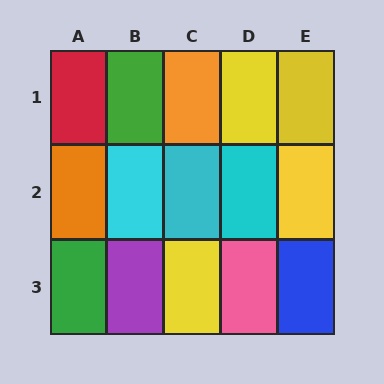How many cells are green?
2 cells are green.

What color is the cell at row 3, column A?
Green.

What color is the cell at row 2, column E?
Yellow.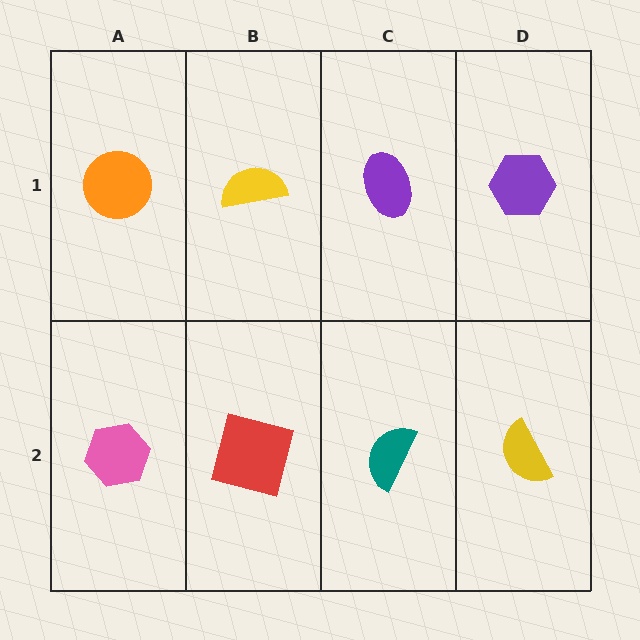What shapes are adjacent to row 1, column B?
A red square (row 2, column B), an orange circle (row 1, column A), a purple ellipse (row 1, column C).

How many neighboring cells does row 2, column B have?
3.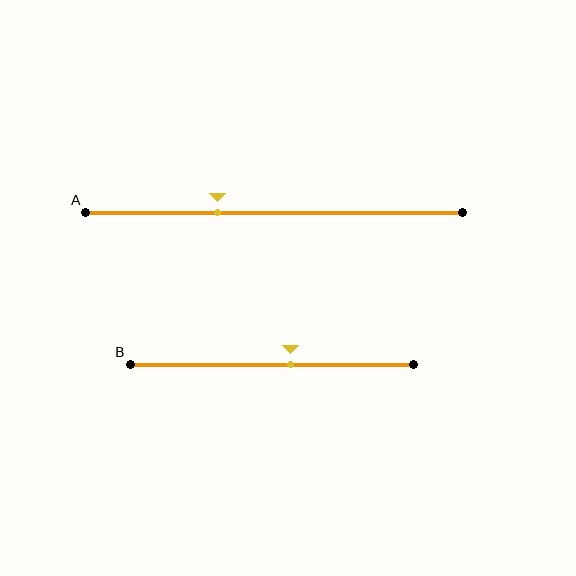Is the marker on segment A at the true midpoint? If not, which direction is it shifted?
No, the marker on segment A is shifted to the left by about 15% of the segment length.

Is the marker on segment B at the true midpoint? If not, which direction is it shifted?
No, the marker on segment B is shifted to the right by about 7% of the segment length.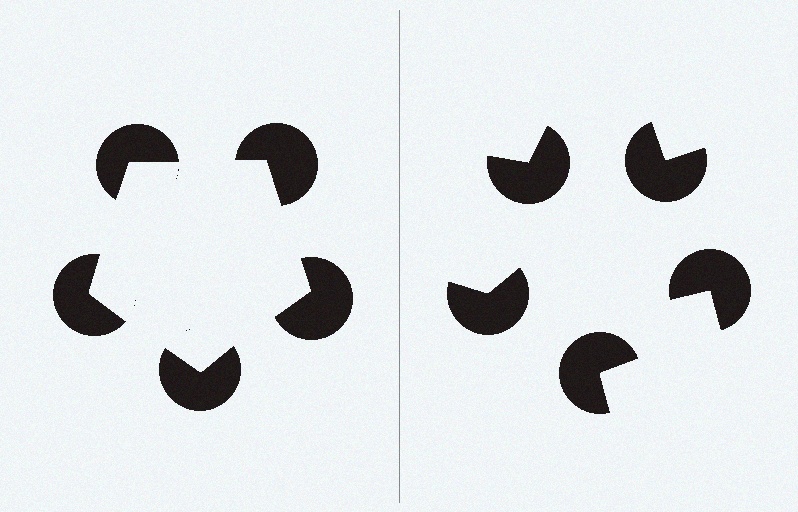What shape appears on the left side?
An illusory pentagon.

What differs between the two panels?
The pac-man discs are positioned identically on both sides; only the wedge orientations differ. On the left they align to a pentagon; on the right they are misaligned.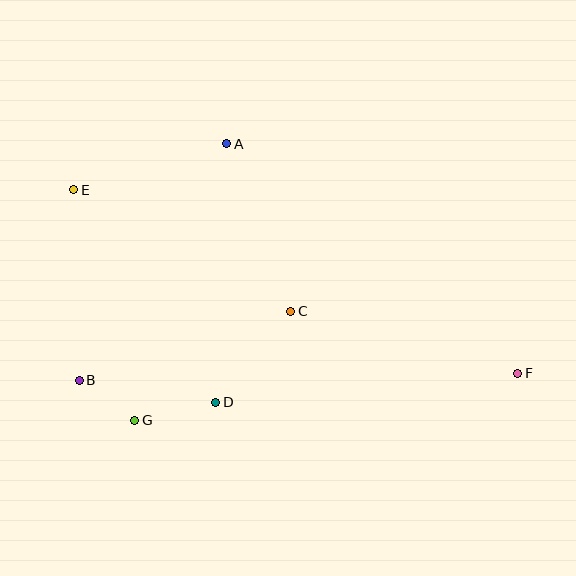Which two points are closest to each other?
Points B and G are closest to each other.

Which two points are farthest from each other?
Points E and F are farthest from each other.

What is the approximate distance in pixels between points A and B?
The distance between A and B is approximately 279 pixels.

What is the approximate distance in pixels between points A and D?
The distance between A and D is approximately 259 pixels.